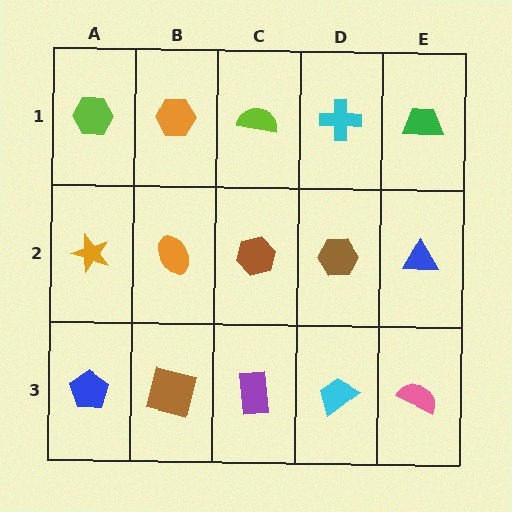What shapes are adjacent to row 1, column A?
An orange star (row 2, column A), an orange hexagon (row 1, column B).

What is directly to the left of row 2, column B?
An orange star.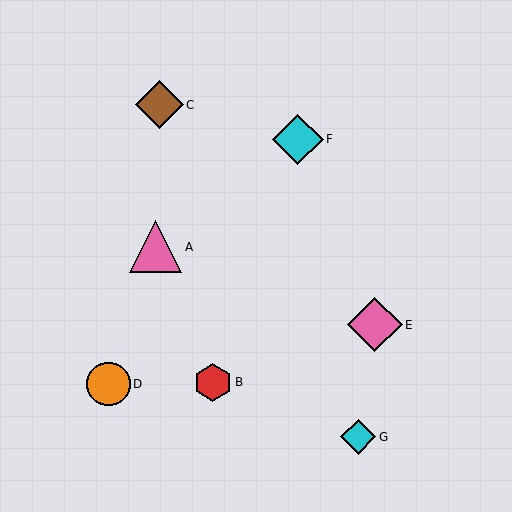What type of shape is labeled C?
Shape C is a brown diamond.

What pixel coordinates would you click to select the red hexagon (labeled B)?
Click at (213, 382) to select the red hexagon B.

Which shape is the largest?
The pink diamond (labeled E) is the largest.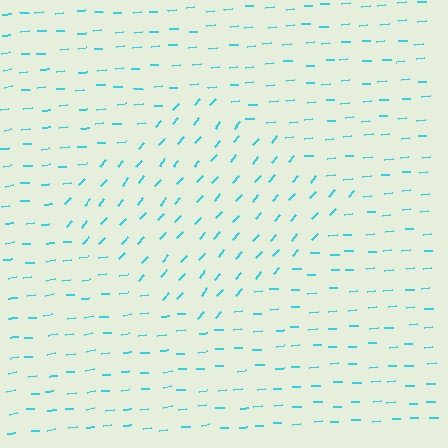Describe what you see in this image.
The image is filled with small cyan line segments. A diamond region in the image has lines oriented differently from the surrounding lines, creating a visible texture boundary.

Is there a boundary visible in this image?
Yes, there is a texture boundary formed by a change in line orientation.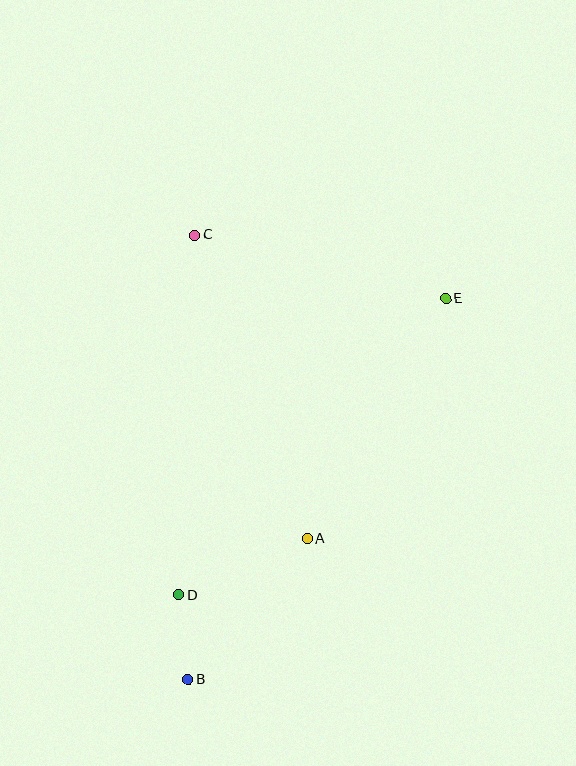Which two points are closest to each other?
Points B and D are closest to each other.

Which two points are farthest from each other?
Points B and E are farthest from each other.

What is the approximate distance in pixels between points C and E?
The distance between C and E is approximately 258 pixels.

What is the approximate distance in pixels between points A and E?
The distance between A and E is approximately 277 pixels.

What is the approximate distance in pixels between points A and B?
The distance between A and B is approximately 184 pixels.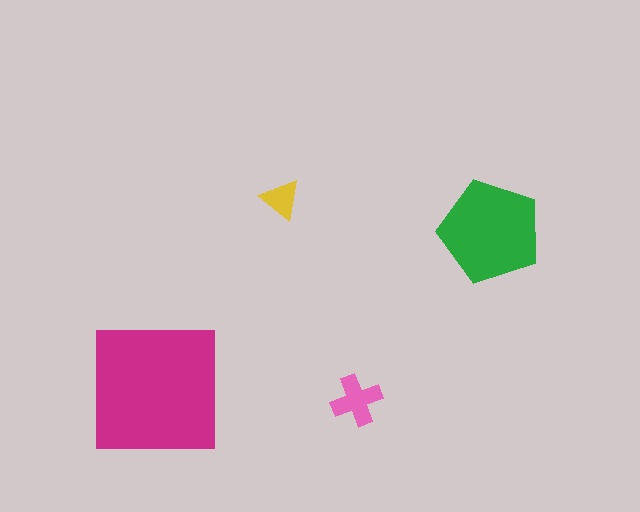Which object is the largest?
The magenta square.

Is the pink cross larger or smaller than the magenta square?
Smaller.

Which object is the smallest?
The yellow triangle.